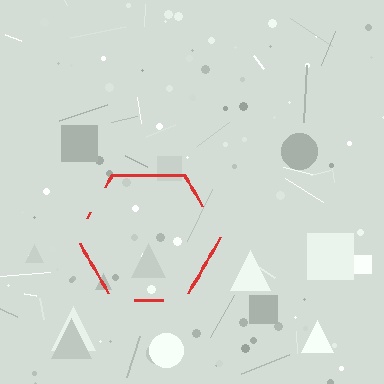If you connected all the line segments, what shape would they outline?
They would outline a hexagon.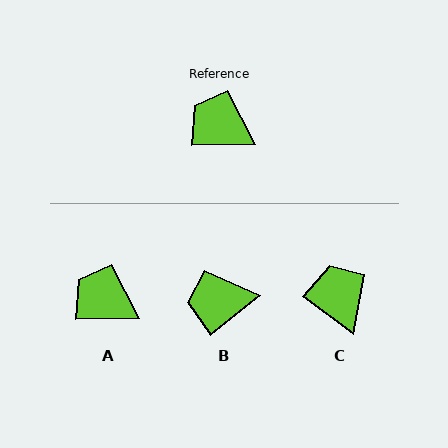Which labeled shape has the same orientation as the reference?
A.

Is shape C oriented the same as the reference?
No, it is off by about 38 degrees.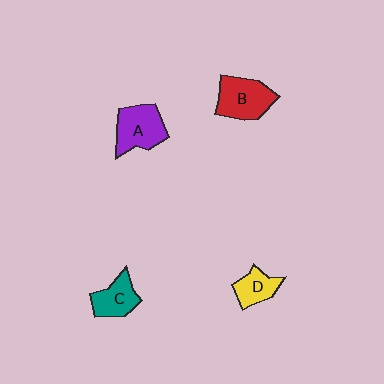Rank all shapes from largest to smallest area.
From largest to smallest: B (red), A (purple), C (teal), D (yellow).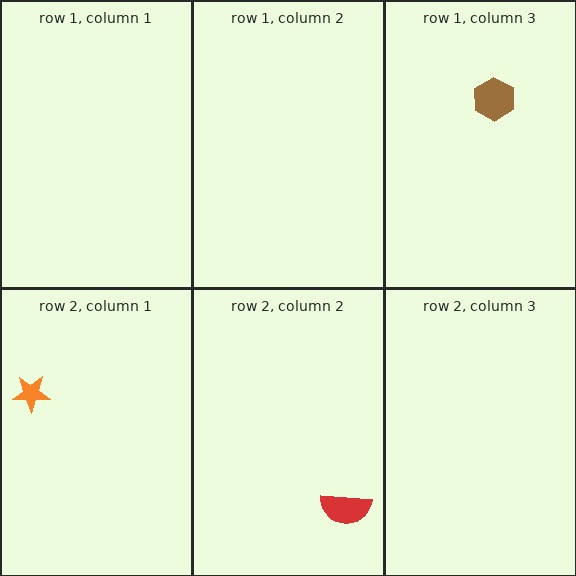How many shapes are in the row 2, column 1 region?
1.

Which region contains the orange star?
The row 2, column 1 region.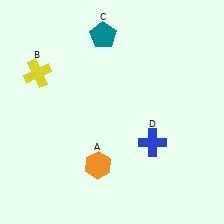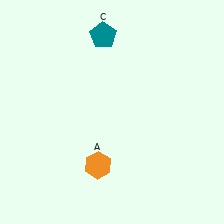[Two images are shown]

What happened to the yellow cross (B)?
The yellow cross (B) was removed in Image 2. It was in the top-left area of Image 1.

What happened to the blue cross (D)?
The blue cross (D) was removed in Image 2. It was in the bottom-right area of Image 1.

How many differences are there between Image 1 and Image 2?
There are 2 differences between the two images.